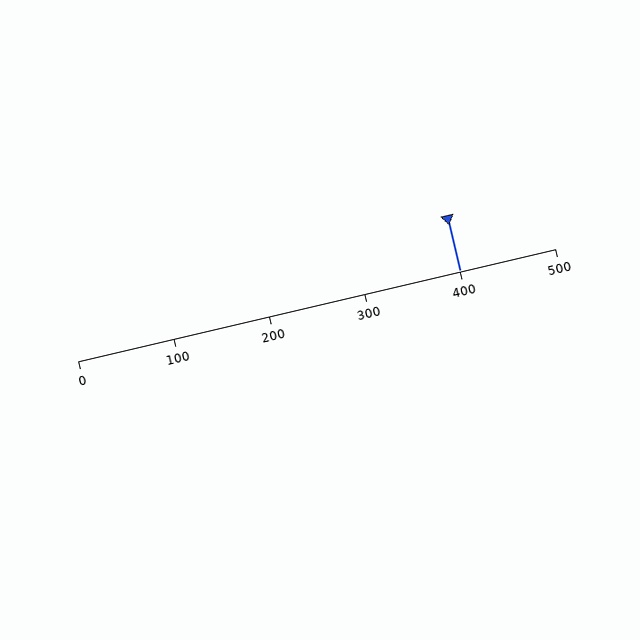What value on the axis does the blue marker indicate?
The marker indicates approximately 400.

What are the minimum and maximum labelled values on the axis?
The axis runs from 0 to 500.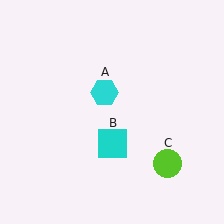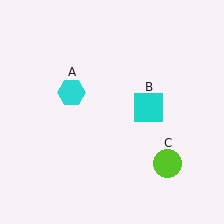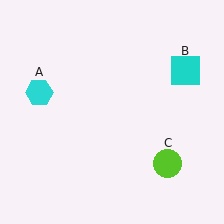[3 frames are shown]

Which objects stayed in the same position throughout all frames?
Lime circle (object C) remained stationary.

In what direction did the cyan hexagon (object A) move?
The cyan hexagon (object A) moved left.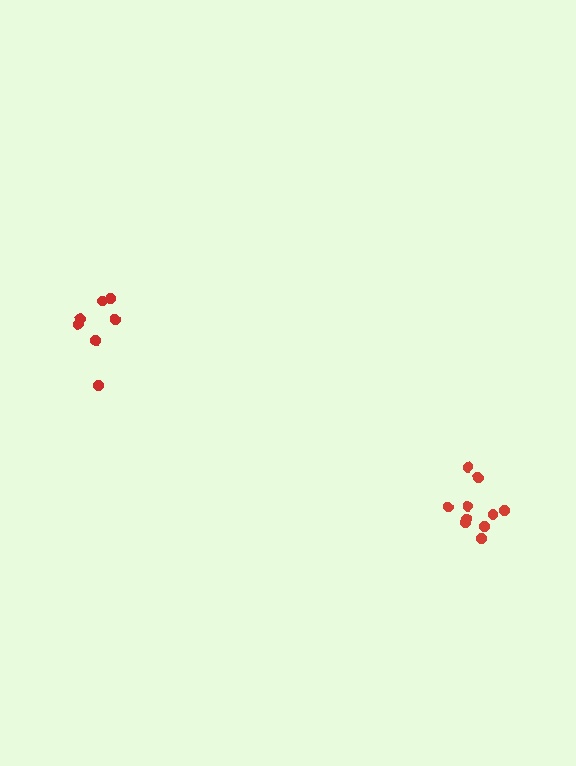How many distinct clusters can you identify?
There are 2 distinct clusters.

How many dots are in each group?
Group 1: 10 dots, Group 2: 7 dots (17 total).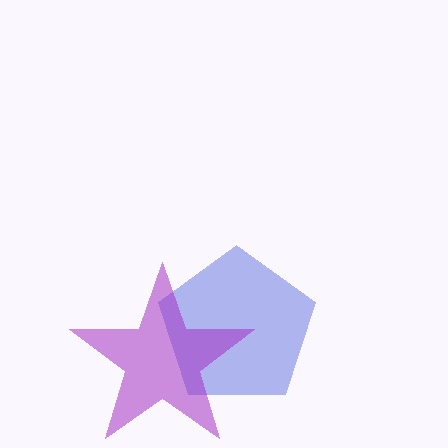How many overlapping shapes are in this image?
There are 2 overlapping shapes in the image.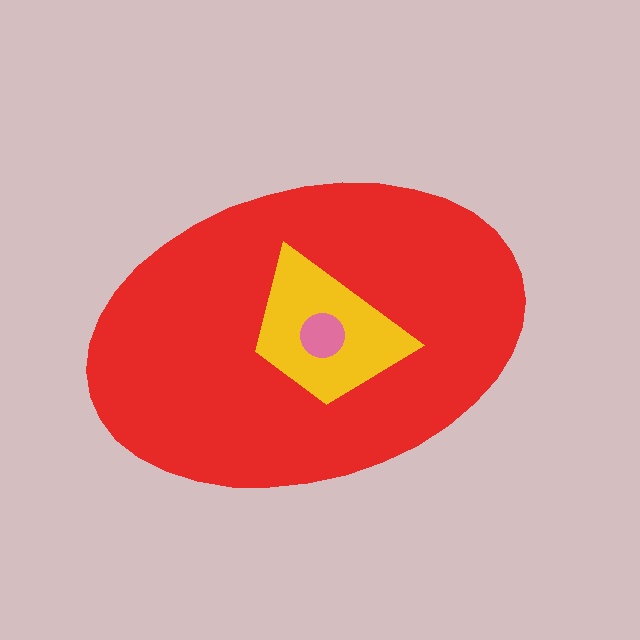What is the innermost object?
The pink circle.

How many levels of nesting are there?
3.